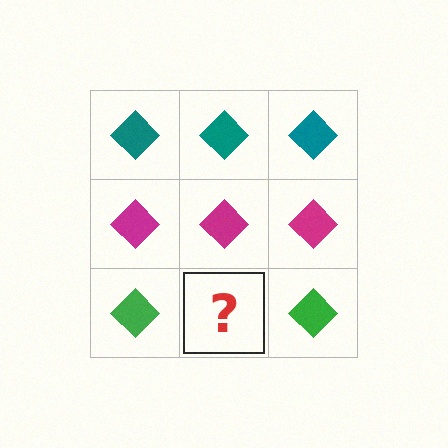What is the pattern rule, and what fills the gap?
The rule is that each row has a consistent color. The gap should be filled with a green diamond.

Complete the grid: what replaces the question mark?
The question mark should be replaced with a green diamond.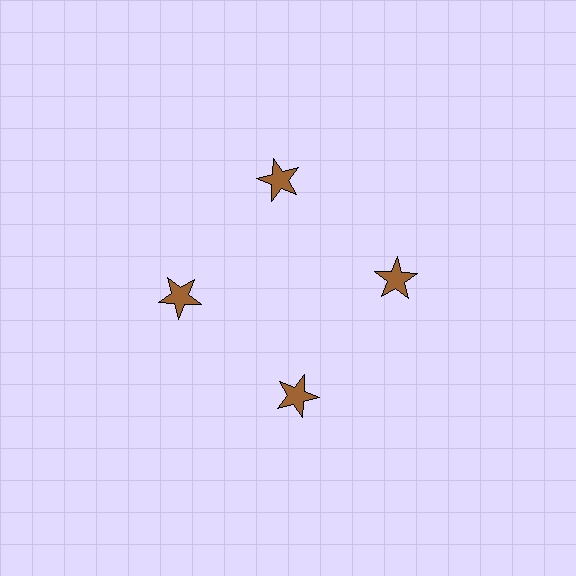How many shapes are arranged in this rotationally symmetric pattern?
There are 4 shapes, arranged in 4 groups of 1.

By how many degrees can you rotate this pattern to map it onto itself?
The pattern maps onto itself every 90 degrees of rotation.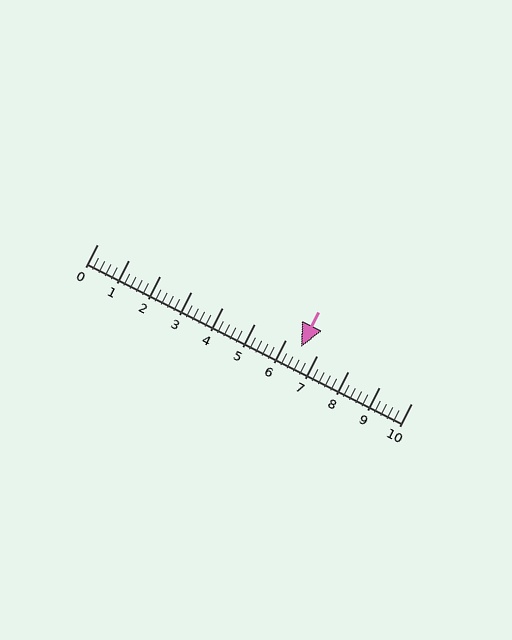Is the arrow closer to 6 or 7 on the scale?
The arrow is closer to 7.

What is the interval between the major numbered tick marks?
The major tick marks are spaced 1 units apart.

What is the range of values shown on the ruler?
The ruler shows values from 0 to 10.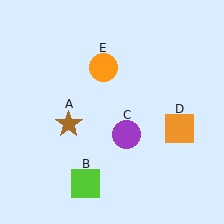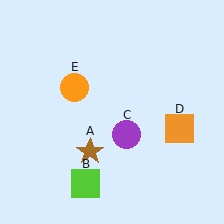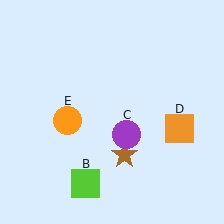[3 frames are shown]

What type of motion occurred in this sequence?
The brown star (object A), orange circle (object E) rotated counterclockwise around the center of the scene.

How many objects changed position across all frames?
2 objects changed position: brown star (object A), orange circle (object E).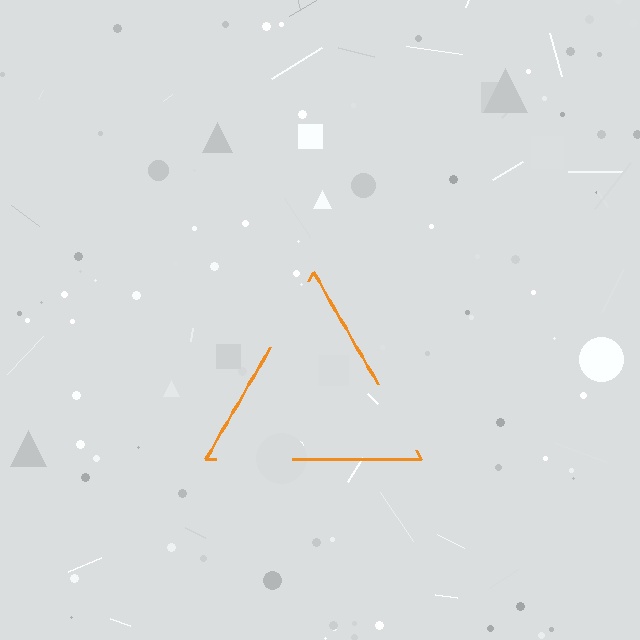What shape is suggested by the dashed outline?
The dashed outline suggests a triangle.